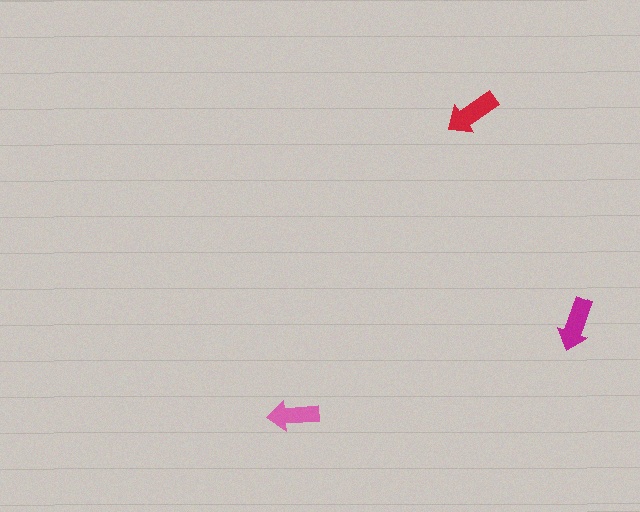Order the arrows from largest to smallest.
the red one, the magenta one, the pink one.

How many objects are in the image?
There are 3 objects in the image.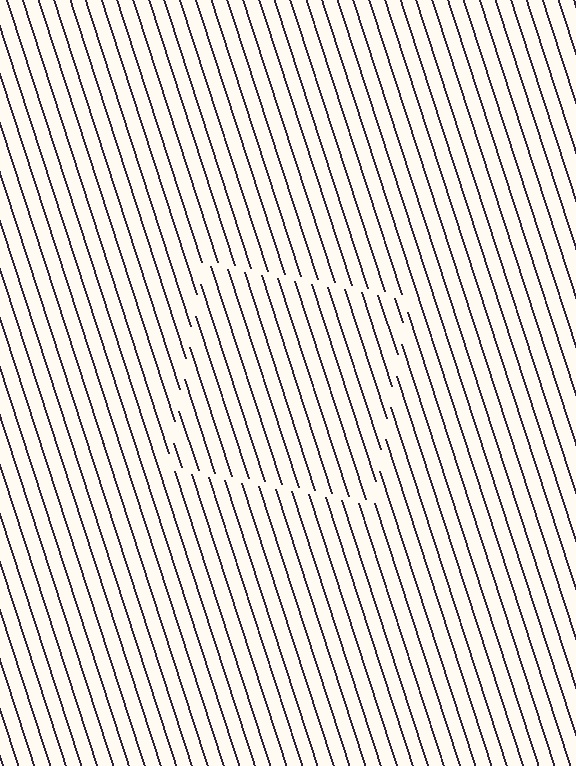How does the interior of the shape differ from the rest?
The interior of the shape contains the same grating, shifted by half a period — the contour is defined by the phase discontinuity where line-ends from the inner and outer gratings abut.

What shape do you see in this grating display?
An illusory square. The interior of the shape contains the same grating, shifted by half a period — the contour is defined by the phase discontinuity where line-ends from the inner and outer gratings abut.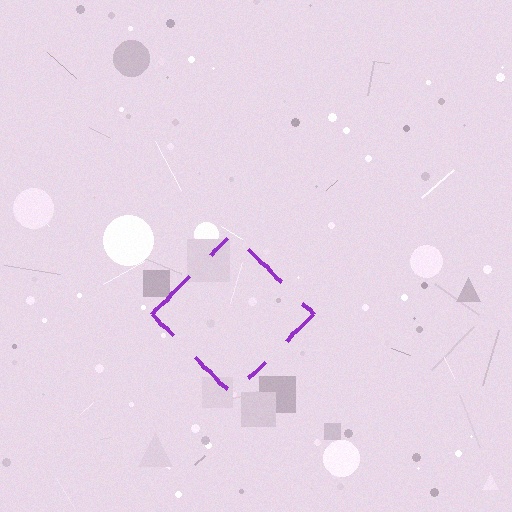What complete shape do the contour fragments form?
The contour fragments form a diamond.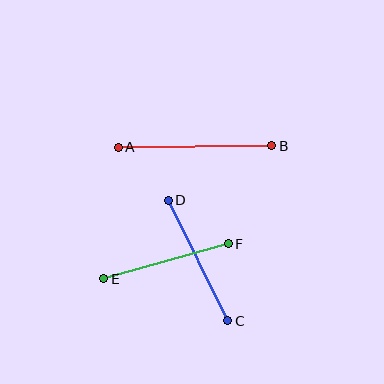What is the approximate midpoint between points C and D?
The midpoint is at approximately (198, 260) pixels.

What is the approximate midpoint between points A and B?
The midpoint is at approximately (195, 147) pixels.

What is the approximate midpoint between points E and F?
The midpoint is at approximately (166, 261) pixels.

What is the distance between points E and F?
The distance is approximately 129 pixels.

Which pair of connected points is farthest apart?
Points A and B are farthest apart.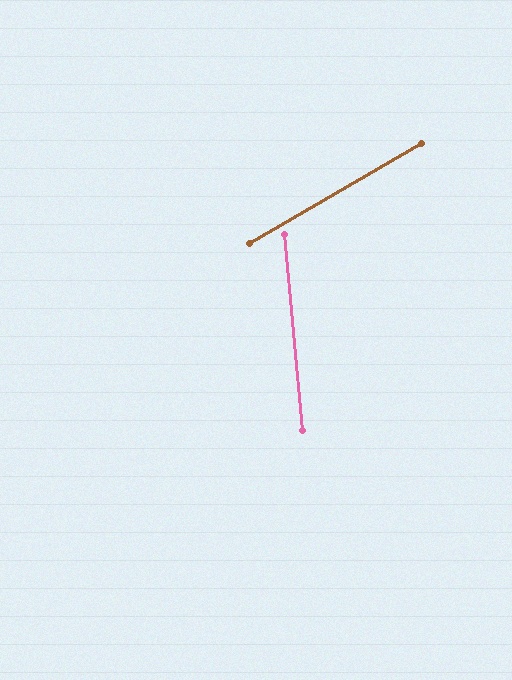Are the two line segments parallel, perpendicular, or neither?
Neither parallel nor perpendicular — they differ by about 65°.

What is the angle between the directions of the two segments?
Approximately 65 degrees.